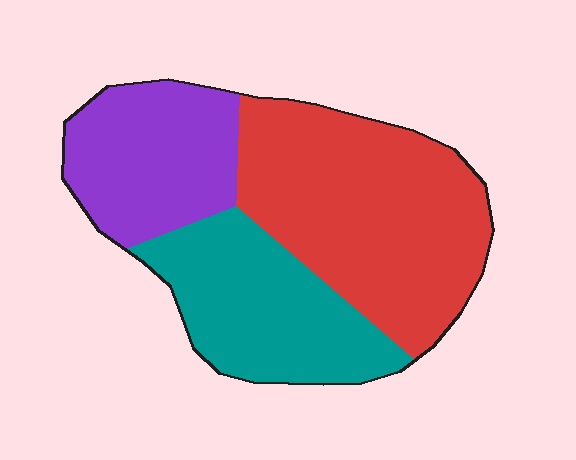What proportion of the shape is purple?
Purple covers around 25% of the shape.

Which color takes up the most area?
Red, at roughly 45%.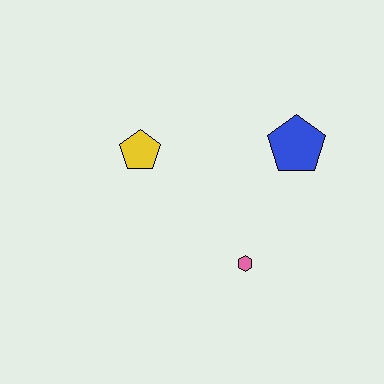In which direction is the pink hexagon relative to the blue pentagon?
The pink hexagon is below the blue pentagon.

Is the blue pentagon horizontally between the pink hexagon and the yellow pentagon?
No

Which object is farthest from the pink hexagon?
The yellow pentagon is farthest from the pink hexagon.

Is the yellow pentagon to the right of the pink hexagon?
No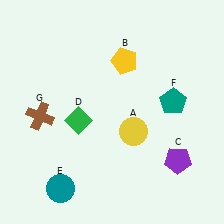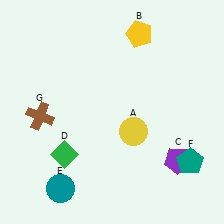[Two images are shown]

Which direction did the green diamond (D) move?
The green diamond (D) moved down.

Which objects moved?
The objects that moved are: the yellow pentagon (B), the green diamond (D), the teal pentagon (F).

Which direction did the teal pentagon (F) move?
The teal pentagon (F) moved down.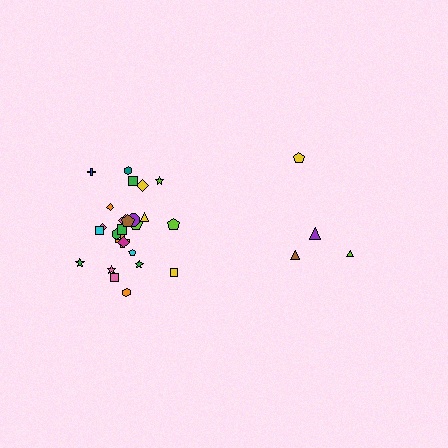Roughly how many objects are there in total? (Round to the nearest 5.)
Roughly 30 objects in total.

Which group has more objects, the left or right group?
The left group.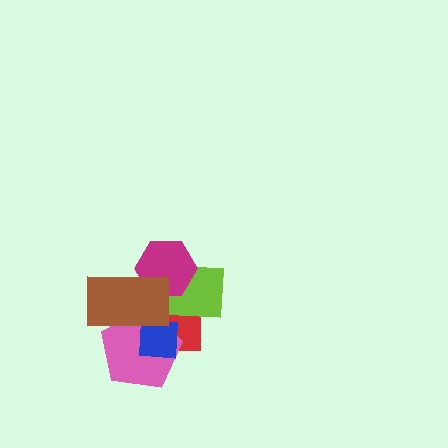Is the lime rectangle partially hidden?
Yes, it is partially covered by another shape.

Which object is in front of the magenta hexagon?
The brown rectangle is in front of the magenta hexagon.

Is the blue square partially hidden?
Yes, it is partially covered by another shape.